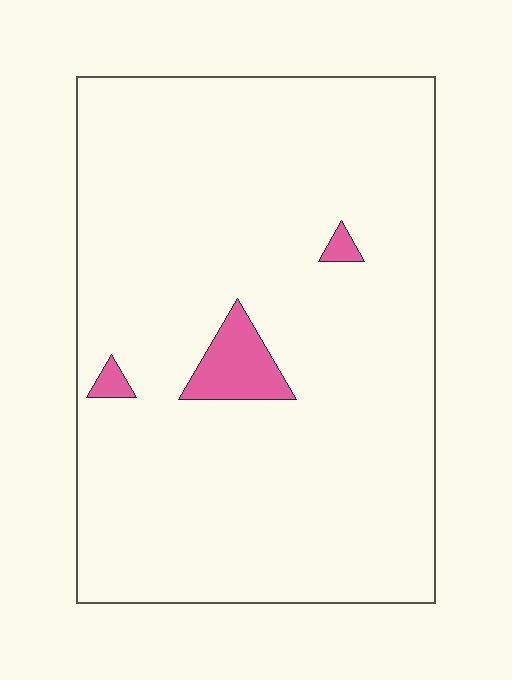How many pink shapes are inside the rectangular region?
3.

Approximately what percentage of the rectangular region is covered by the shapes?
Approximately 5%.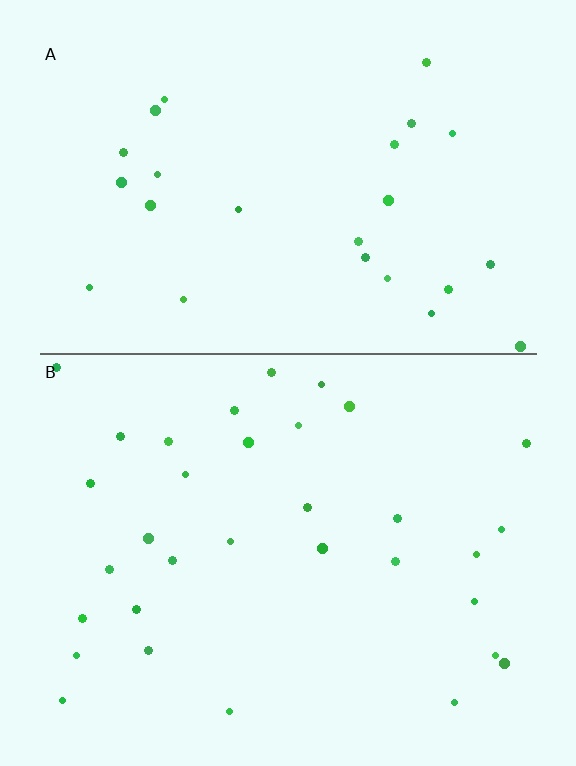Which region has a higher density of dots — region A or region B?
B (the bottom).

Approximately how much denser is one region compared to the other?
Approximately 1.3× — region B over region A.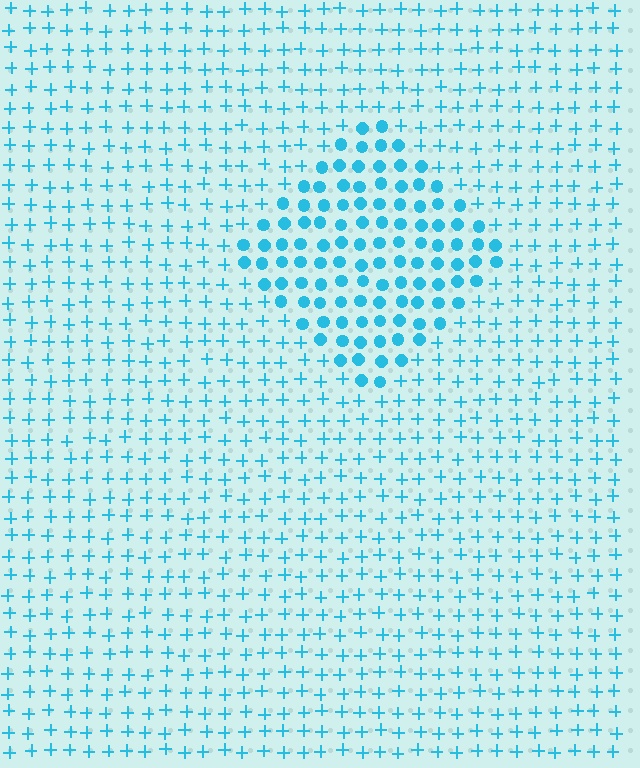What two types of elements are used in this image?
The image uses circles inside the diamond region and plus signs outside it.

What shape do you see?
I see a diamond.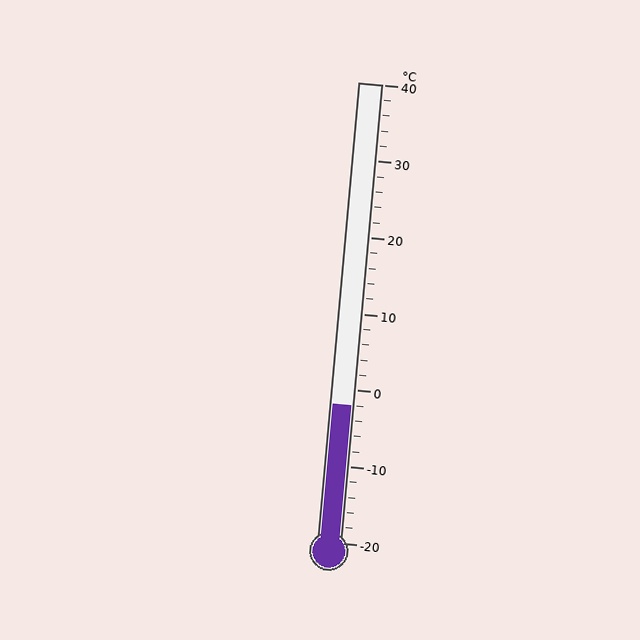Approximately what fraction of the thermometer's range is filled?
The thermometer is filled to approximately 30% of its range.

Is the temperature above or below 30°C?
The temperature is below 30°C.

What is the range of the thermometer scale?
The thermometer scale ranges from -20°C to 40°C.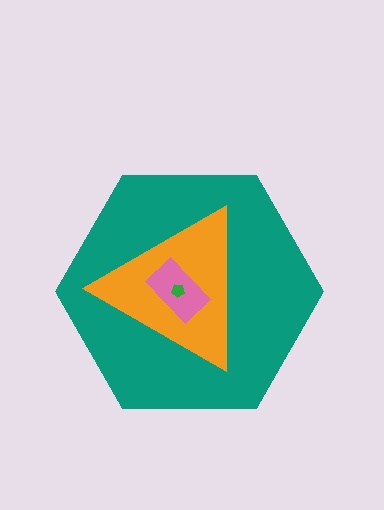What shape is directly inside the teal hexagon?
The orange triangle.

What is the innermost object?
The green pentagon.